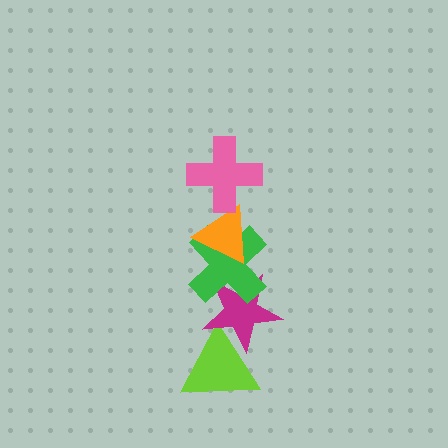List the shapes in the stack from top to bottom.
From top to bottom: the pink cross, the orange triangle, the green cross, the magenta star, the lime triangle.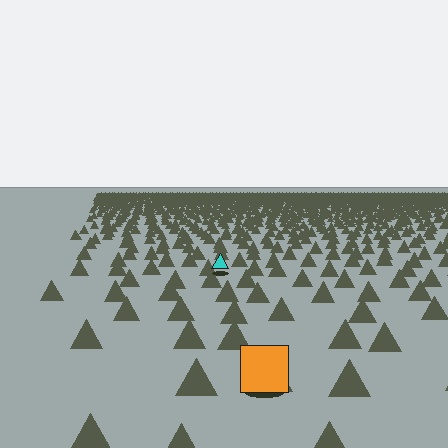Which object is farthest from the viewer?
The cyan triangle is farthest from the viewer. It appears smaller and the ground texture around it is denser.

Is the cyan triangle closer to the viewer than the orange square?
No. The orange square is closer — you can tell from the texture gradient: the ground texture is coarser near it.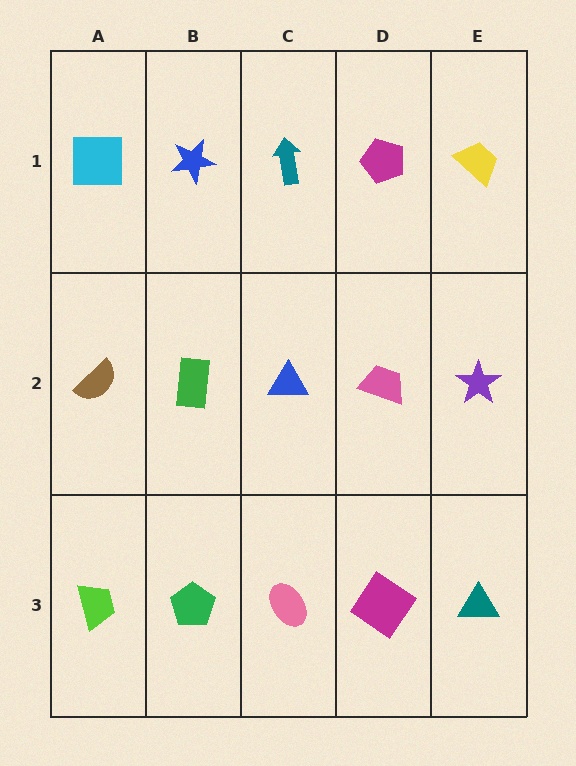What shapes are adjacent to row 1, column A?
A brown semicircle (row 2, column A), a blue star (row 1, column B).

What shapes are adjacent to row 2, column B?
A blue star (row 1, column B), a green pentagon (row 3, column B), a brown semicircle (row 2, column A), a blue triangle (row 2, column C).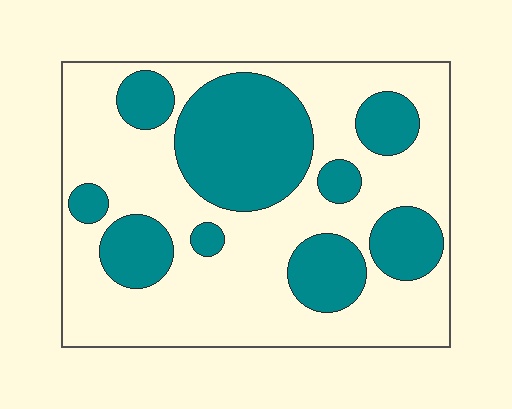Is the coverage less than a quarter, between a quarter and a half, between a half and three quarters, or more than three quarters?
Between a quarter and a half.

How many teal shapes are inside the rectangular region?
9.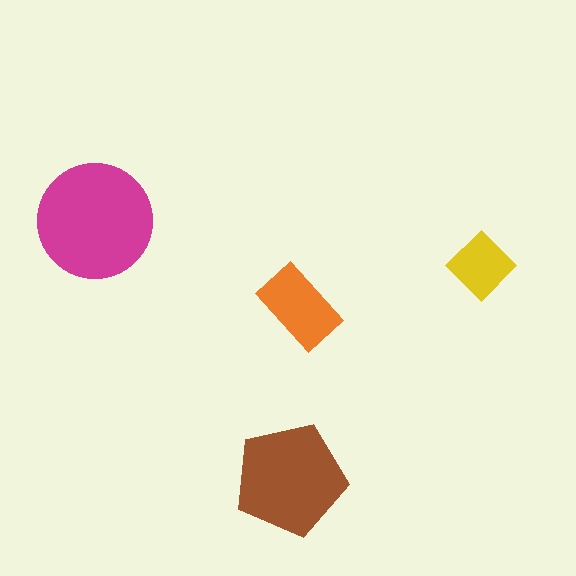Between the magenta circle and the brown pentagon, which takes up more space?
The magenta circle.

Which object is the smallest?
The yellow diamond.